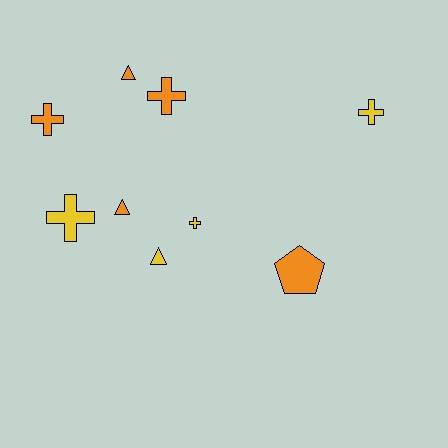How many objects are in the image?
There are 9 objects.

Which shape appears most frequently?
Cross, with 5 objects.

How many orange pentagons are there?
There is 1 orange pentagon.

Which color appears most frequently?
Orange, with 5 objects.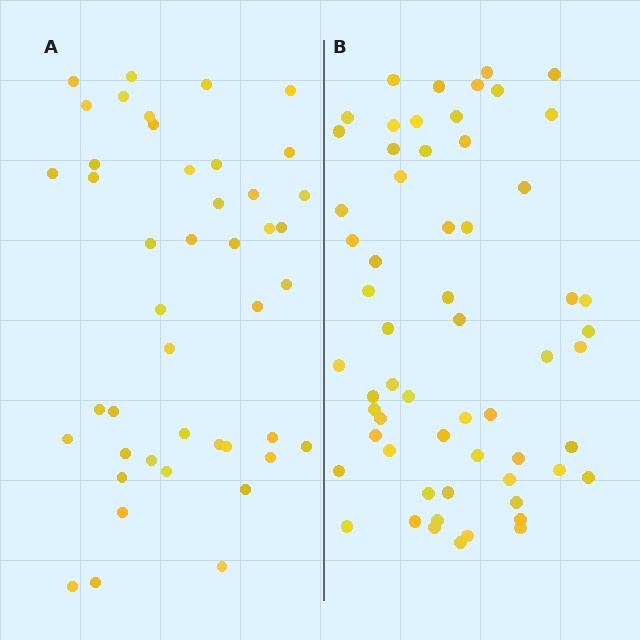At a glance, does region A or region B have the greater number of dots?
Region B (the right region) has more dots.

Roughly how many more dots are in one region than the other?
Region B has approximately 15 more dots than region A.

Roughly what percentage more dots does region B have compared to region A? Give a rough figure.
About 35% more.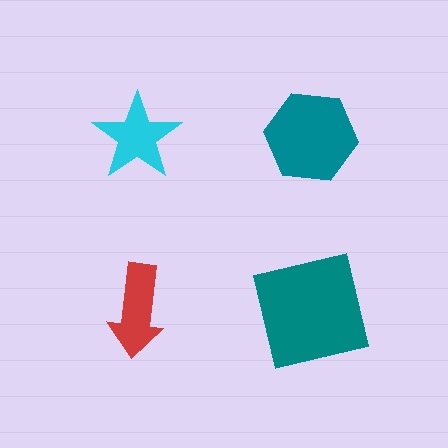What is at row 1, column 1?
A cyan star.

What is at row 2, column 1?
A red arrow.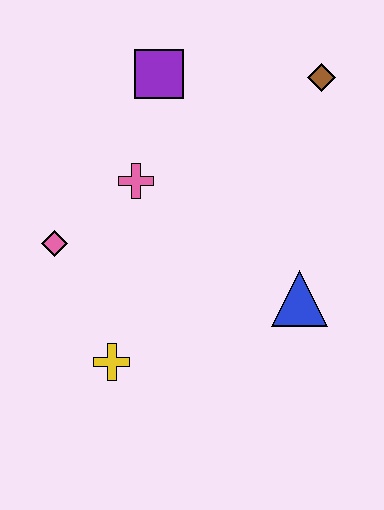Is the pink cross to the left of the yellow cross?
No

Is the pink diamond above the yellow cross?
Yes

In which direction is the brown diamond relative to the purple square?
The brown diamond is to the right of the purple square.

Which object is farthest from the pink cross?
The brown diamond is farthest from the pink cross.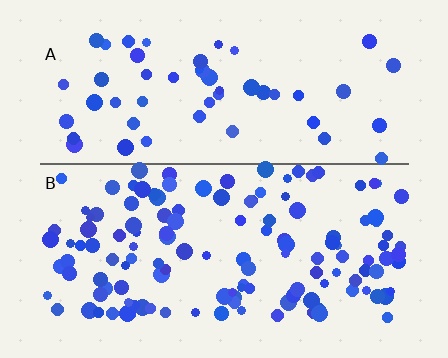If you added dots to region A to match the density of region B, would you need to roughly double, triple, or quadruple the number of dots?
Approximately triple.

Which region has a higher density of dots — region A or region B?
B (the bottom).